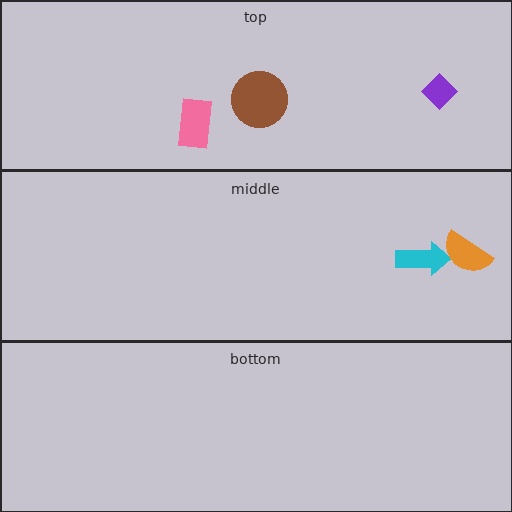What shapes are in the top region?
The purple diamond, the brown circle, the pink rectangle.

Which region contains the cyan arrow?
The middle region.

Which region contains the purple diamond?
The top region.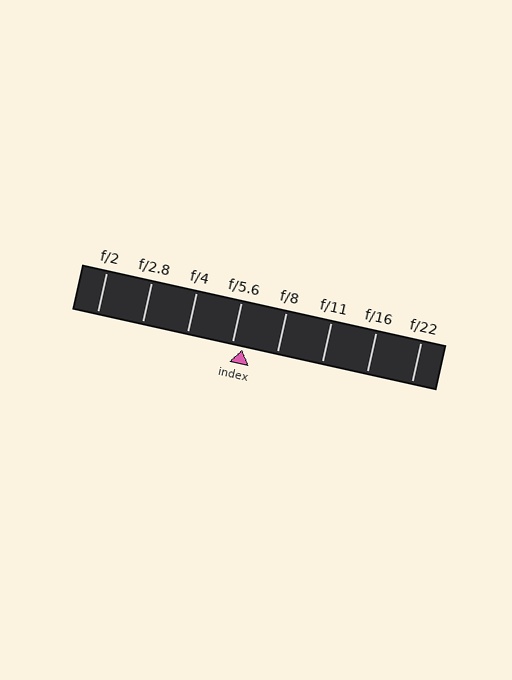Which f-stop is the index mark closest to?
The index mark is closest to f/5.6.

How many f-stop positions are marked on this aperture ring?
There are 8 f-stop positions marked.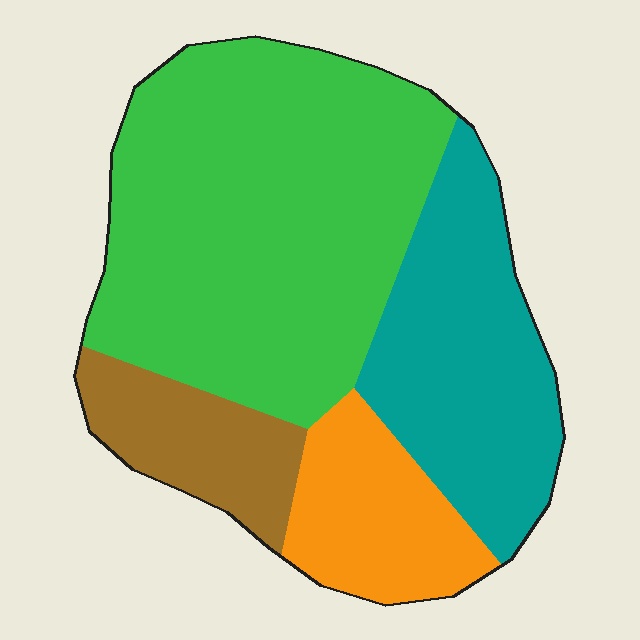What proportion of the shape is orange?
Orange covers 14% of the shape.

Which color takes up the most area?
Green, at roughly 50%.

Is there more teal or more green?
Green.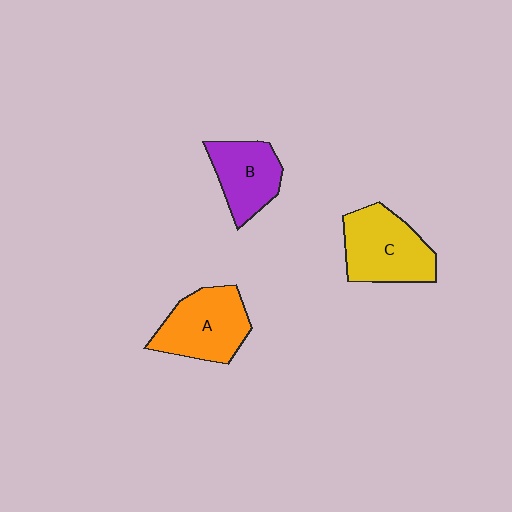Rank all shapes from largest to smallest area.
From largest to smallest: C (yellow), A (orange), B (purple).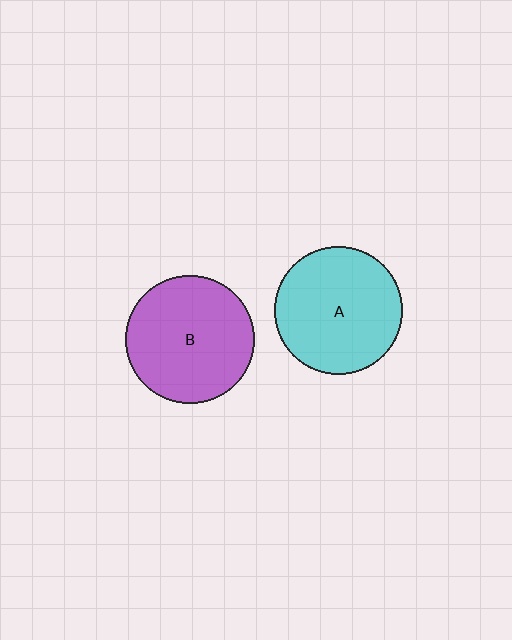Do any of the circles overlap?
No, none of the circles overlap.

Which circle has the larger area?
Circle B (purple).